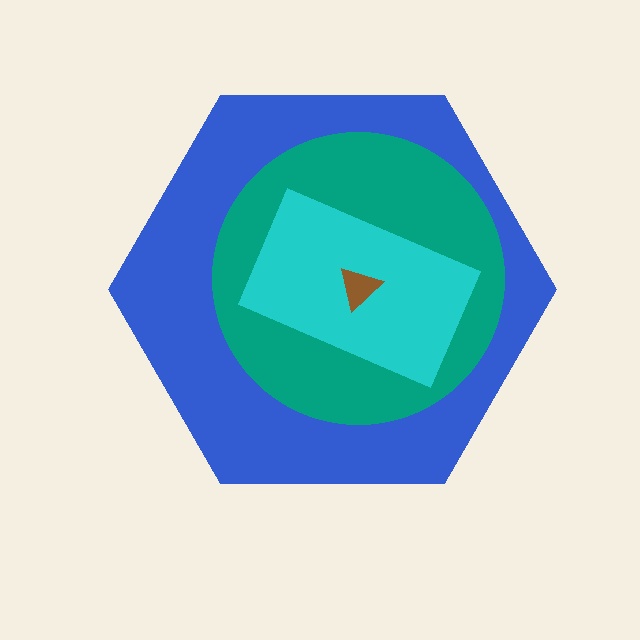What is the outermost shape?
The blue hexagon.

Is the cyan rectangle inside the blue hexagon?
Yes.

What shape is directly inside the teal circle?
The cyan rectangle.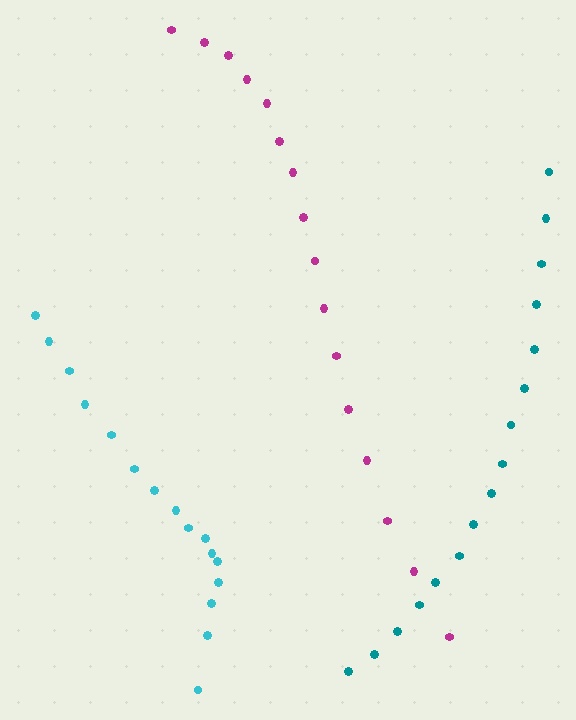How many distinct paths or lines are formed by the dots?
There are 3 distinct paths.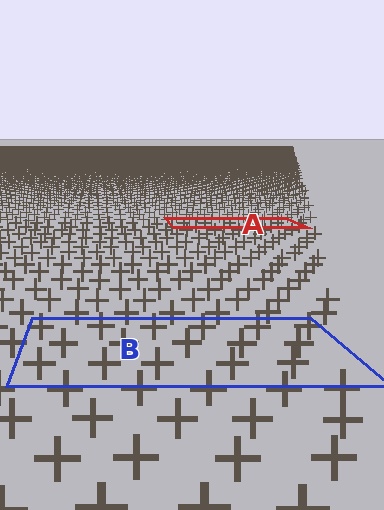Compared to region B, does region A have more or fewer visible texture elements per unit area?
Region A has more texture elements per unit area — they are packed more densely because it is farther away.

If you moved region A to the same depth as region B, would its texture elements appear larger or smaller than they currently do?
They would appear larger. At a closer depth, the same texture elements are projected at a bigger on-screen size.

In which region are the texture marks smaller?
The texture marks are smaller in region A, because it is farther away.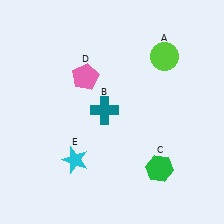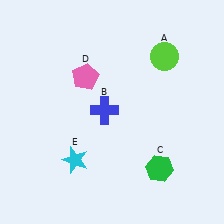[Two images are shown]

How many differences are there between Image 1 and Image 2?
There is 1 difference between the two images.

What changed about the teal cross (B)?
In Image 1, B is teal. In Image 2, it changed to blue.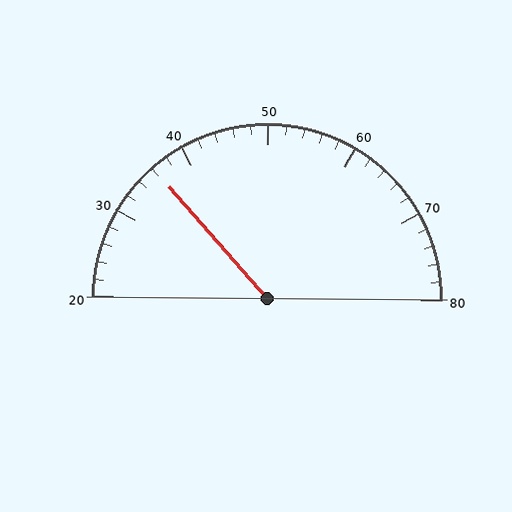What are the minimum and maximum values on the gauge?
The gauge ranges from 20 to 80.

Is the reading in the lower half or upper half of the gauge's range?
The reading is in the lower half of the range (20 to 80).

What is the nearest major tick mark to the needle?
The nearest major tick mark is 40.